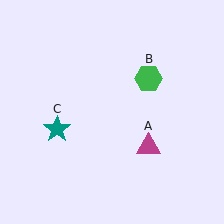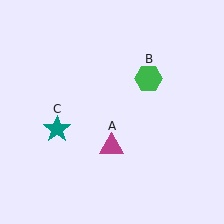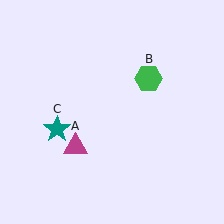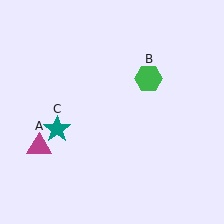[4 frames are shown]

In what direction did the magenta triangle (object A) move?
The magenta triangle (object A) moved left.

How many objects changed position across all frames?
1 object changed position: magenta triangle (object A).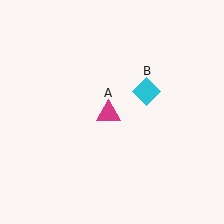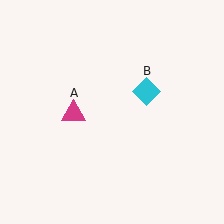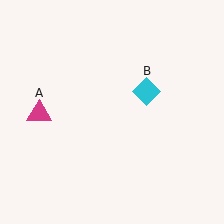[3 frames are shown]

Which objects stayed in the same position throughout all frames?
Cyan diamond (object B) remained stationary.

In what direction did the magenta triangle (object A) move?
The magenta triangle (object A) moved left.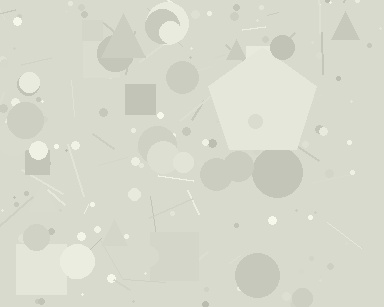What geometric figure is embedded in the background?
A pentagon is embedded in the background.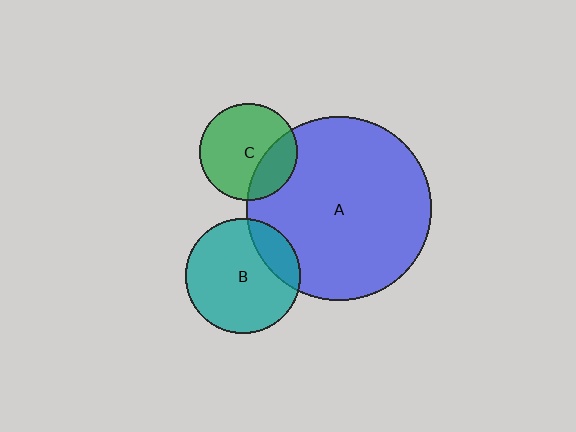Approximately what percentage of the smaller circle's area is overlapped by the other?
Approximately 25%.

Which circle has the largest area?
Circle A (blue).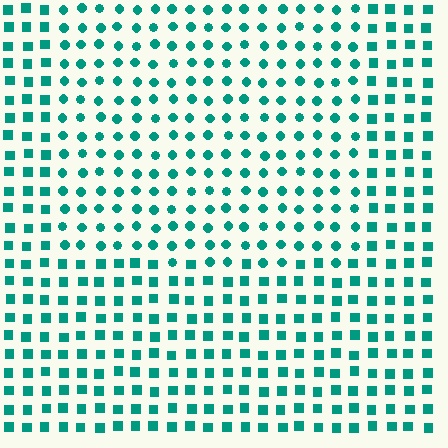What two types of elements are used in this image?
The image uses circles inside the rectangle region and squares outside it.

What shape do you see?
I see a rectangle.